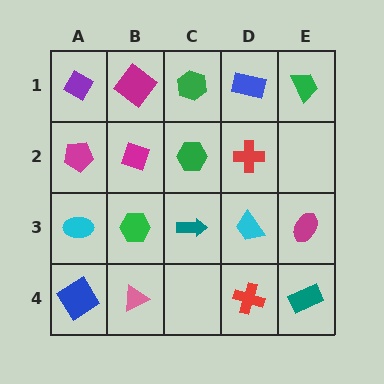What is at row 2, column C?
A green hexagon.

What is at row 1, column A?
A purple diamond.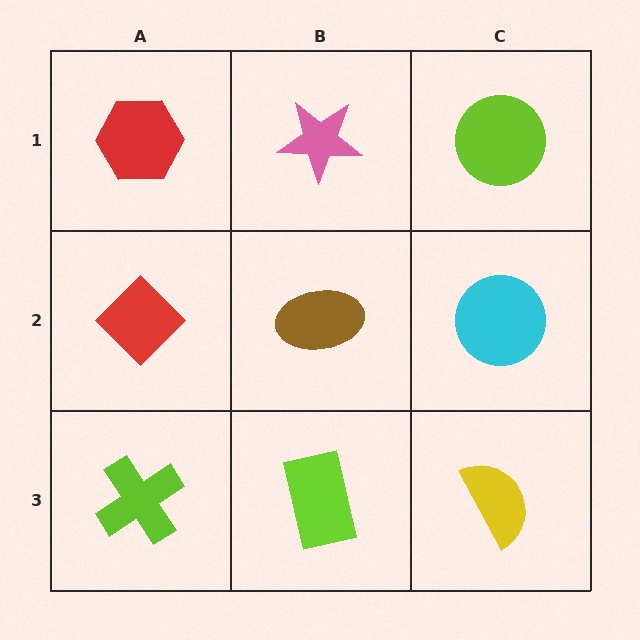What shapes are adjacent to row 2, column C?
A lime circle (row 1, column C), a yellow semicircle (row 3, column C), a brown ellipse (row 2, column B).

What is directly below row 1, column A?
A red diamond.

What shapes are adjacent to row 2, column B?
A pink star (row 1, column B), a lime rectangle (row 3, column B), a red diamond (row 2, column A), a cyan circle (row 2, column C).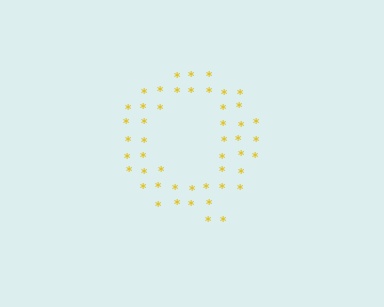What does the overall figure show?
The overall figure shows the letter Q.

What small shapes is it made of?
It is made of small asterisks.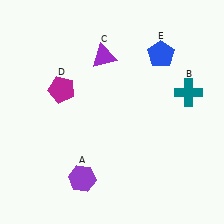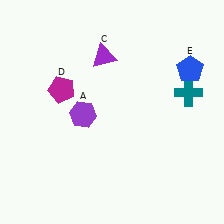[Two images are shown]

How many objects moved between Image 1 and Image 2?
2 objects moved between the two images.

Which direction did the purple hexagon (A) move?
The purple hexagon (A) moved up.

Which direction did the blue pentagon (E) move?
The blue pentagon (E) moved right.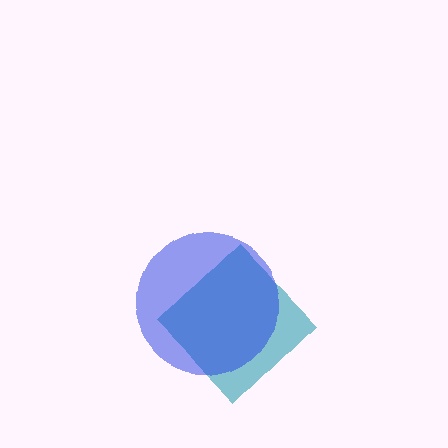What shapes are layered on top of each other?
The layered shapes are: a teal diamond, a blue circle.